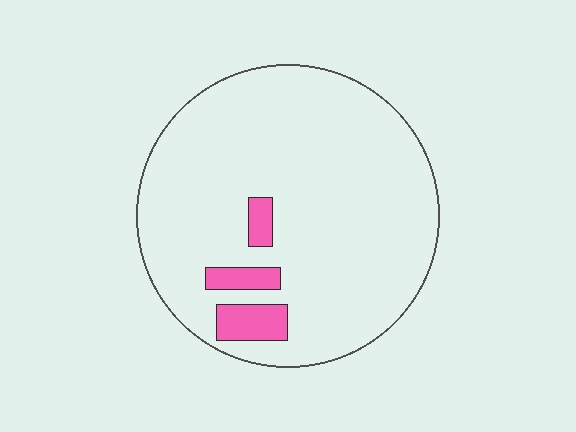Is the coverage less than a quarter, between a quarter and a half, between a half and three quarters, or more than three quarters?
Less than a quarter.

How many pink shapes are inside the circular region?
3.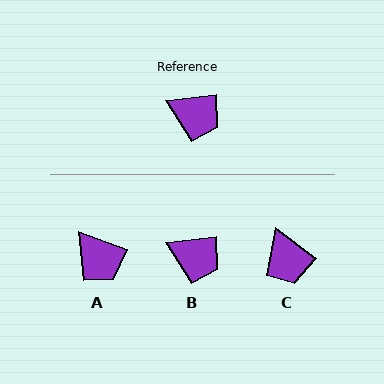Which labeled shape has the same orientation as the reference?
B.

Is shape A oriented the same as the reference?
No, it is off by about 27 degrees.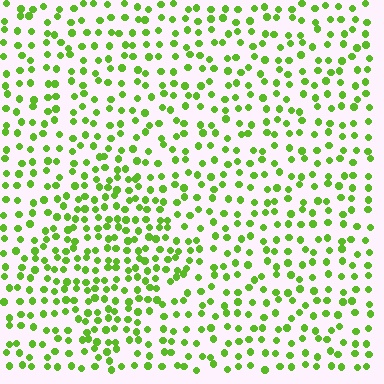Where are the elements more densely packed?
The elements are more densely packed inside the diamond boundary.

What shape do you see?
I see a diamond.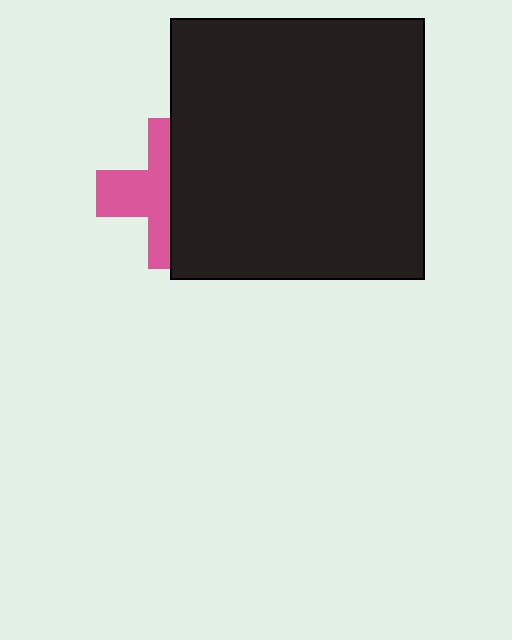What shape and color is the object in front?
The object in front is a black rectangle.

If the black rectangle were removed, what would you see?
You would see the complete pink cross.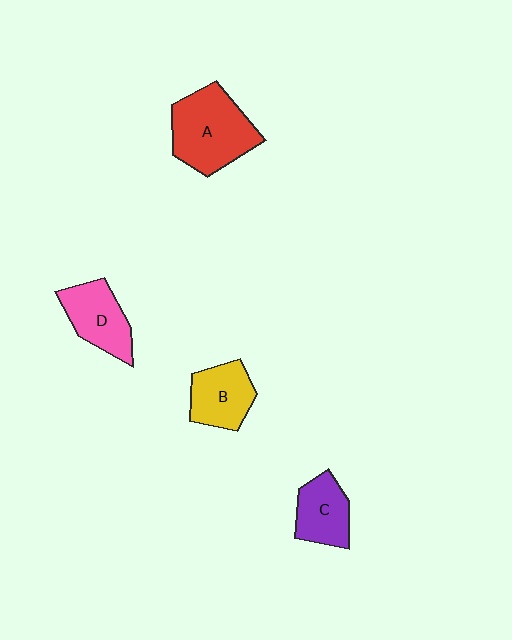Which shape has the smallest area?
Shape C (purple).